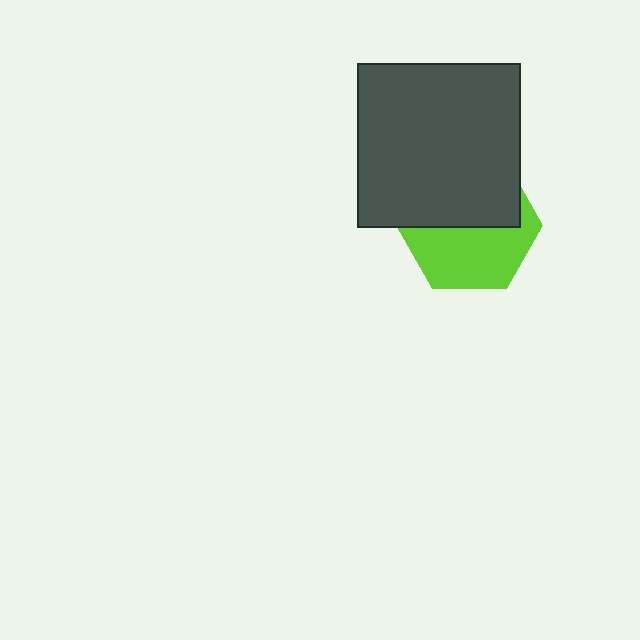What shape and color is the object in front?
The object in front is a dark gray square.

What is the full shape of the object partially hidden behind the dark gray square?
The partially hidden object is a lime hexagon.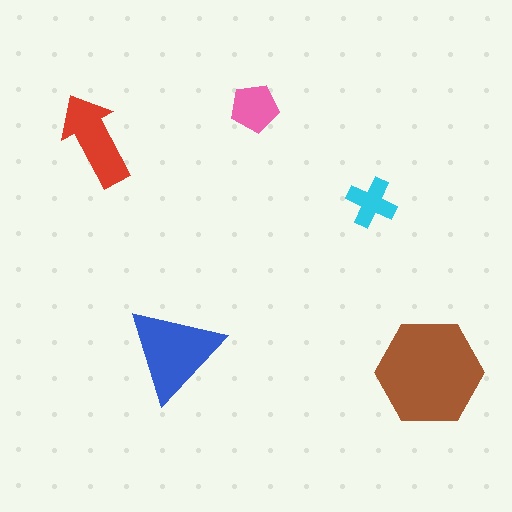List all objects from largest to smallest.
The brown hexagon, the blue triangle, the red arrow, the pink pentagon, the cyan cross.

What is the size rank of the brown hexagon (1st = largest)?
1st.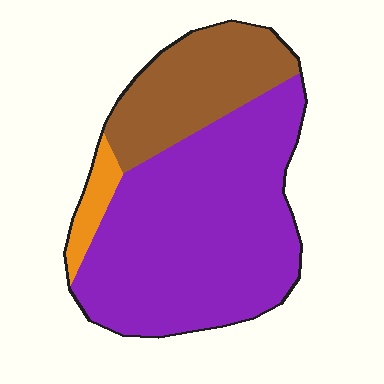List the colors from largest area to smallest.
From largest to smallest: purple, brown, orange.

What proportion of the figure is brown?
Brown covers roughly 25% of the figure.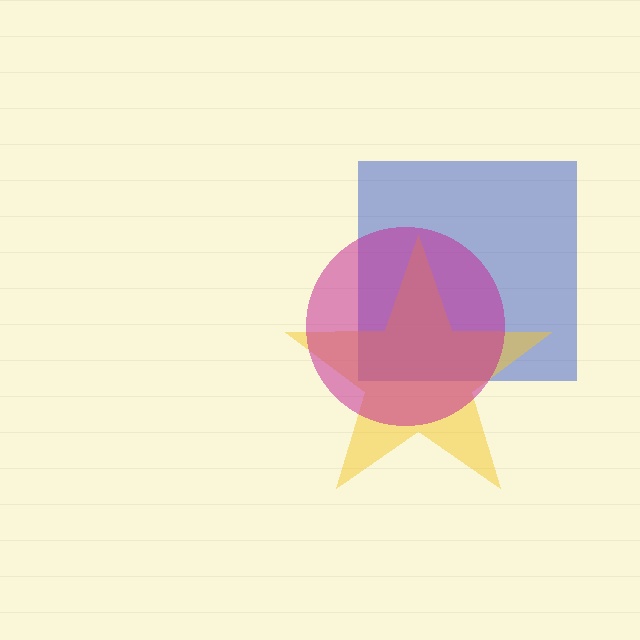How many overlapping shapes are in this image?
There are 3 overlapping shapes in the image.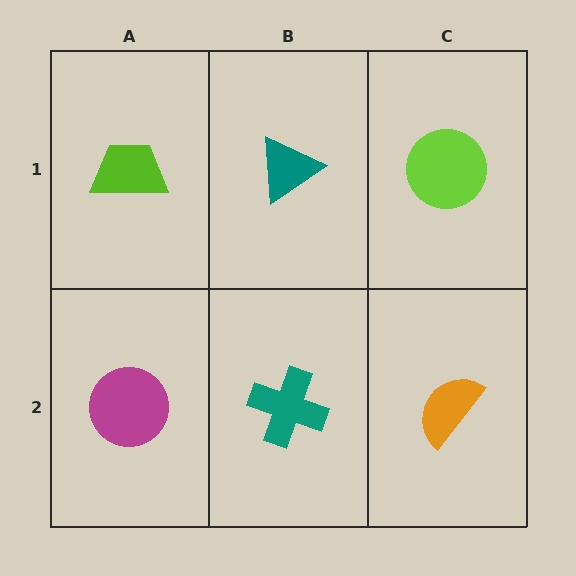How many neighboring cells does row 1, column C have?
2.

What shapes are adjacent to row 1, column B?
A teal cross (row 2, column B), a lime trapezoid (row 1, column A), a lime circle (row 1, column C).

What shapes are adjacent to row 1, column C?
An orange semicircle (row 2, column C), a teal triangle (row 1, column B).